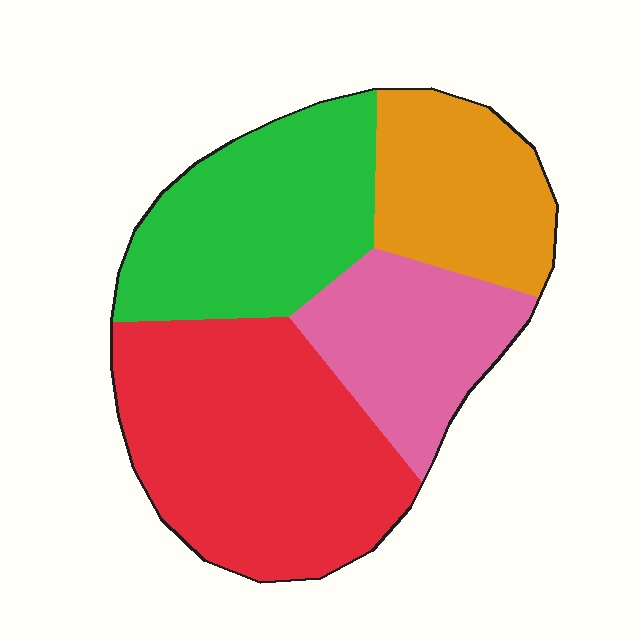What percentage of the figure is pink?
Pink takes up about one fifth (1/5) of the figure.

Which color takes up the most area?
Red, at roughly 35%.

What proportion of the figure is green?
Green takes up about one quarter (1/4) of the figure.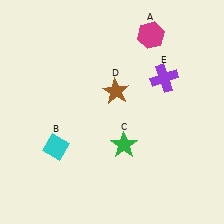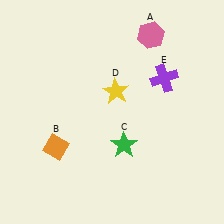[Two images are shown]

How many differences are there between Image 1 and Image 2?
There are 3 differences between the two images.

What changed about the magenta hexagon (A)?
In Image 1, A is magenta. In Image 2, it changed to pink.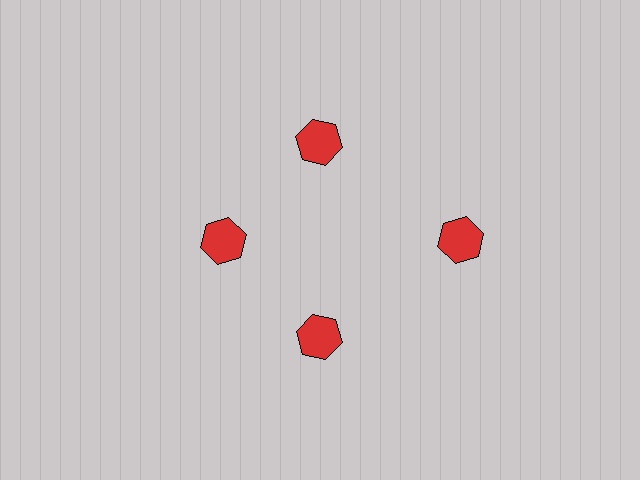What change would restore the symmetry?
The symmetry would be restored by moving it inward, back onto the ring so that all 4 hexagons sit at equal angles and equal distance from the center.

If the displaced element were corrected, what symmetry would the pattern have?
It would have 4-fold rotational symmetry — the pattern would map onto itself every 90 degrees.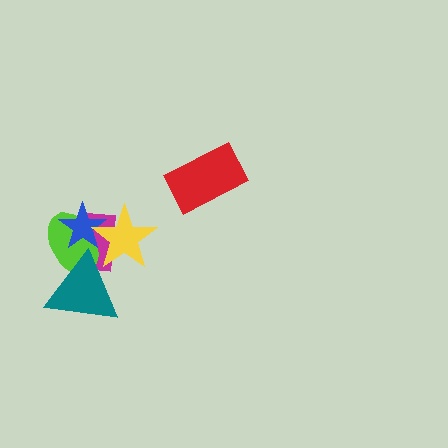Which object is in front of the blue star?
The yellow star is in front of the blue star.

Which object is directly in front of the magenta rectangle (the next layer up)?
The lime ellipse is directly in front of the magenta rectangle.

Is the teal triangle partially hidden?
No, no other shape covers it.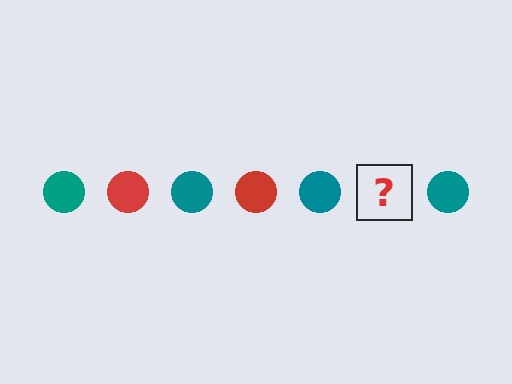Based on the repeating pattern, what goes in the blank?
The blank should be a red circle.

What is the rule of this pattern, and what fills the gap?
The rule is that the pattern cycles through teal, red circles. The gap should be filled with a red circle.